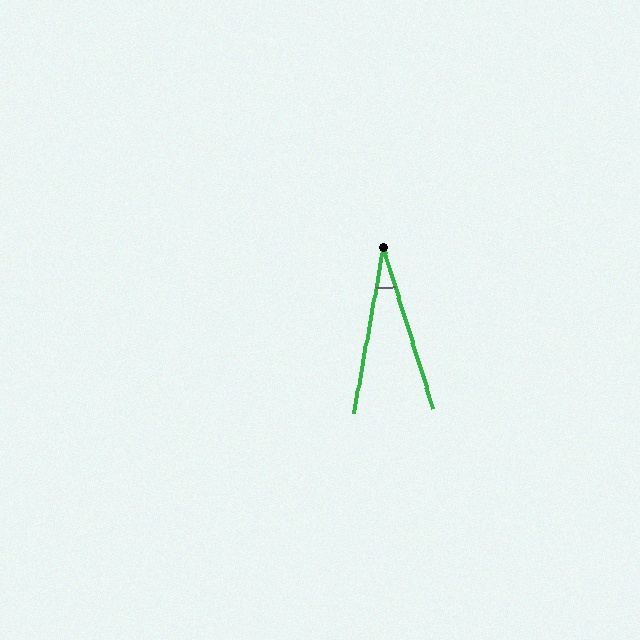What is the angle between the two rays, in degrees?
Approximately 27 degrees.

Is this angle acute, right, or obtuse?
It is acute.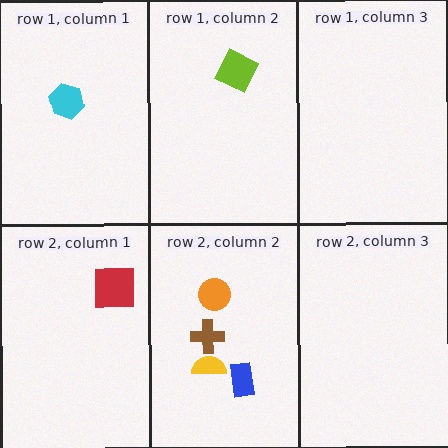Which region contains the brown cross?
The row 2, column 2 region.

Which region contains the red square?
The row 2, column 1 region.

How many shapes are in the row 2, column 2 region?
4.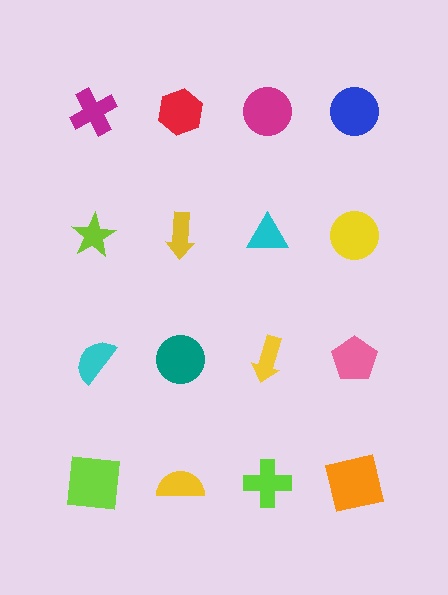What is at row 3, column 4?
A pink pentagon.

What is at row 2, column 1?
A lime star.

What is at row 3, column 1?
A cyan semicircle.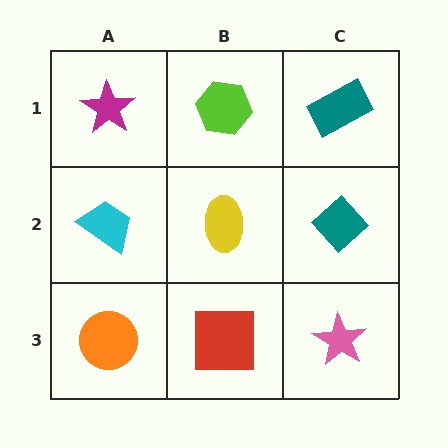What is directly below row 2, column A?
An orange circle.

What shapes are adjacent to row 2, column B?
A lime hexagon (row 1, column B), a red square (row 3, column B), a cyan trapezoid (row 2, column A), a teal diamond (row 2, column C).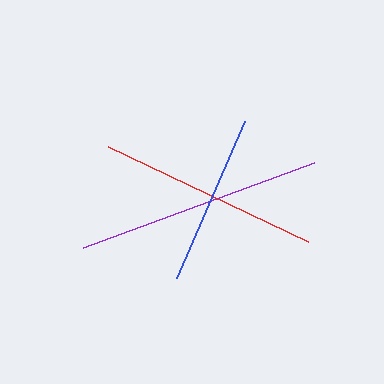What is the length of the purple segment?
The purple segment is approximately 245 pixels long.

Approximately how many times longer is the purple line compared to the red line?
The purple line is approximately 1.1 times the length of the red line.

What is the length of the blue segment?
The blue segment is approximately 171 pixels long.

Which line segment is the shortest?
The blue line is the shortest at approximately 171 pixels.